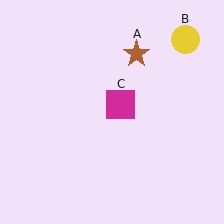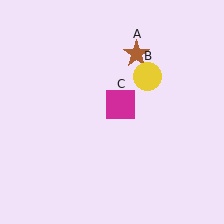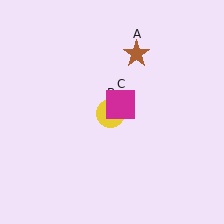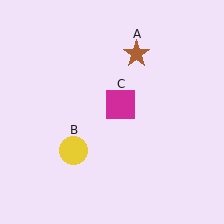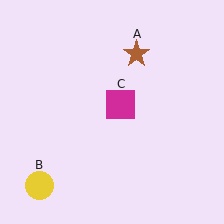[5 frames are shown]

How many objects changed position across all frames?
1 object changed position: yellow circle (object B).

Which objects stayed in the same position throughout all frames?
Brown star (object A) and magenta square (object C) remained stationary.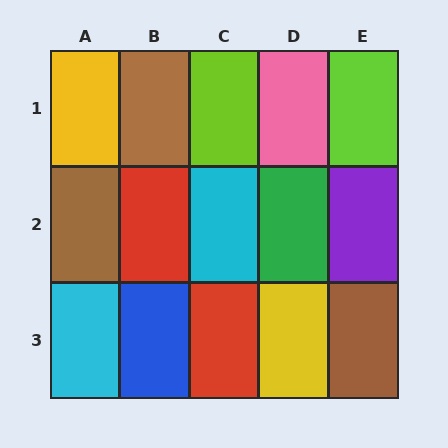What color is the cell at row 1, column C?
Lime.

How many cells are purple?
1 cell is purple.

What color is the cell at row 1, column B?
Brown.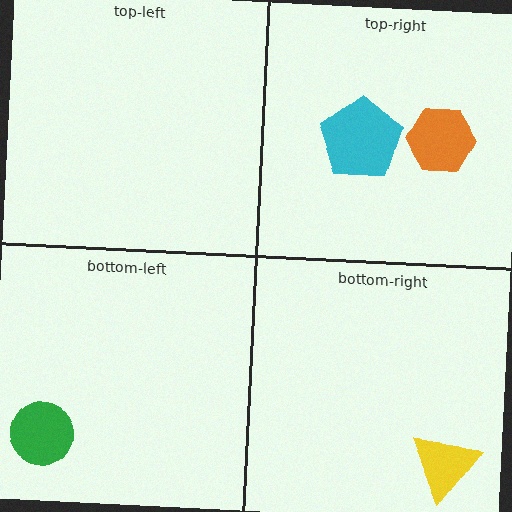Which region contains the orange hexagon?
The top-right region.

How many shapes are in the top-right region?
2.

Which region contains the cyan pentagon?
The top-right region.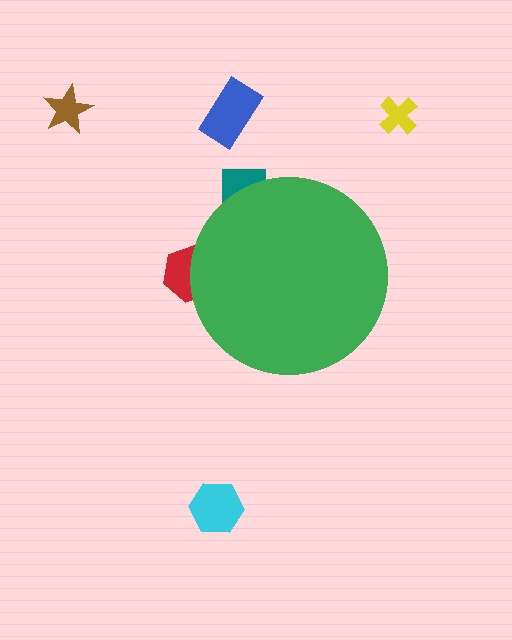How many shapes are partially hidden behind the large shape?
2 shapes are partially hidden.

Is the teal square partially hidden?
Yes, the teal square is partially hidden behind the green circle.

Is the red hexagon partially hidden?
Yes, the red hexagon is partially hidden behind the green circle.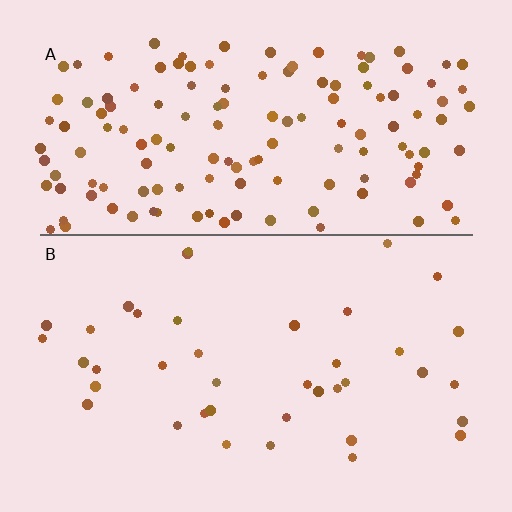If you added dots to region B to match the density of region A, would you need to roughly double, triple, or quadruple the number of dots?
Approximately quadruple.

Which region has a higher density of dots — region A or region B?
A (the top).